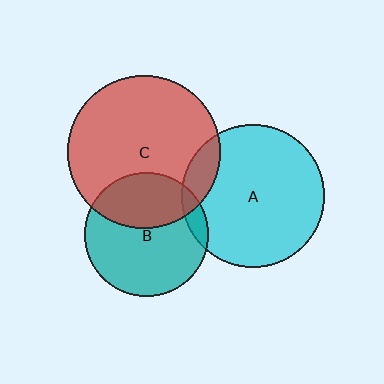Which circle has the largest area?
Circle C (red).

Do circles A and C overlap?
Yes.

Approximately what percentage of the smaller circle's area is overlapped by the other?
Approximately 10%.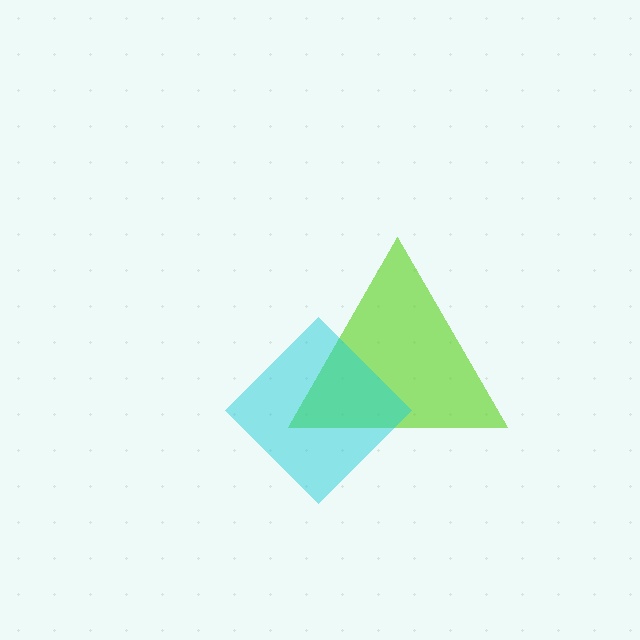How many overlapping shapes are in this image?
There are 2 overlapping shapes in the image.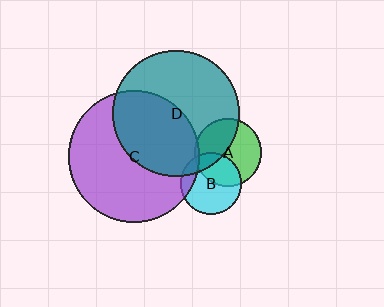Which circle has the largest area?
Circle C (purple).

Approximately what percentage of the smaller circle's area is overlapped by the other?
Approximately 35%.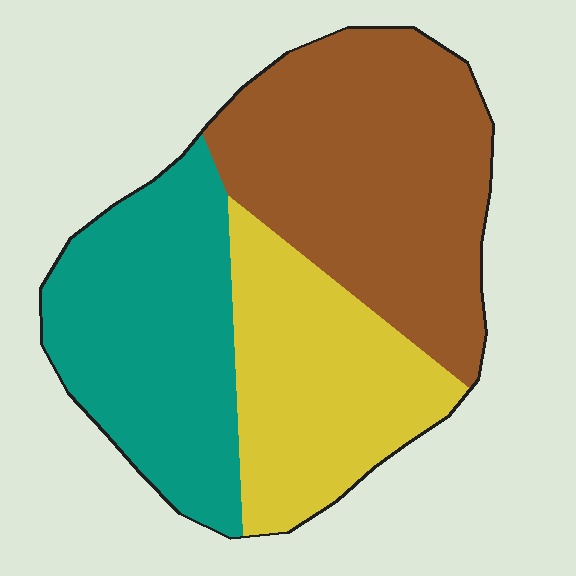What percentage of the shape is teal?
Teal takes up about one third (1/3) of the shape.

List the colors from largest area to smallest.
From largest to smallest: brown, teal, yellow.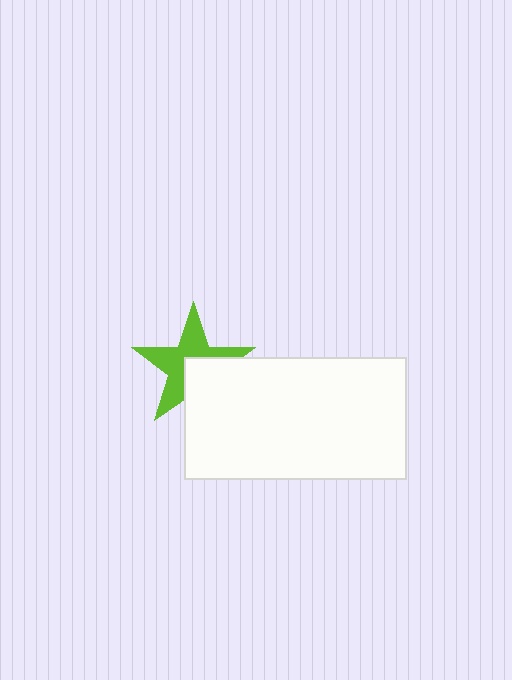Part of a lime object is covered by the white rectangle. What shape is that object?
It is a star.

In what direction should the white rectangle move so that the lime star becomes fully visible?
The white rectangle should move toward the lower-right. That is the shortest direction to clear the overlap and leave the lime star fully visible.